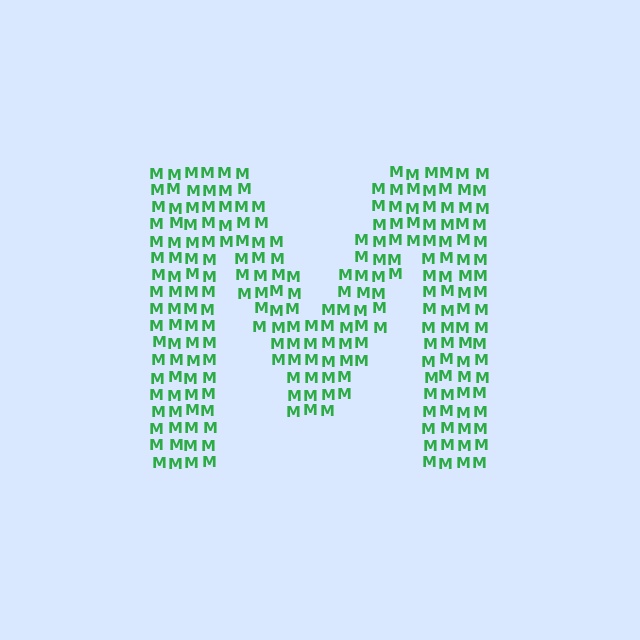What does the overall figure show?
The overall figure shows the letter M.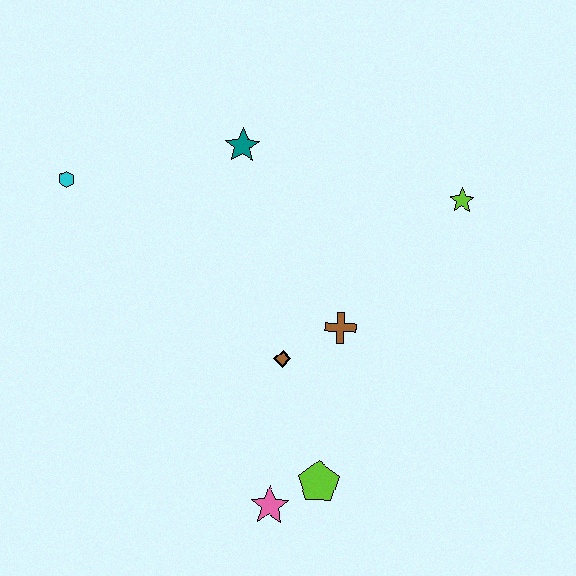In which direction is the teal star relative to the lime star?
The teal star is to the left of the lime star.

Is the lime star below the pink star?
No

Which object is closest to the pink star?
The lime pentagon is closest to the pink star.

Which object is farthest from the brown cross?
The cyan hexagon is farthest from the brown cross.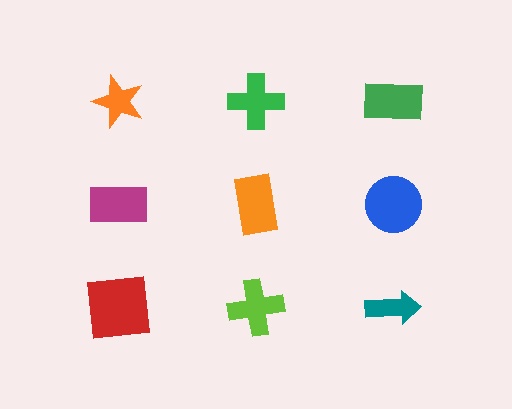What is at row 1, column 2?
A green cross.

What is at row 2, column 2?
An orange rectangle.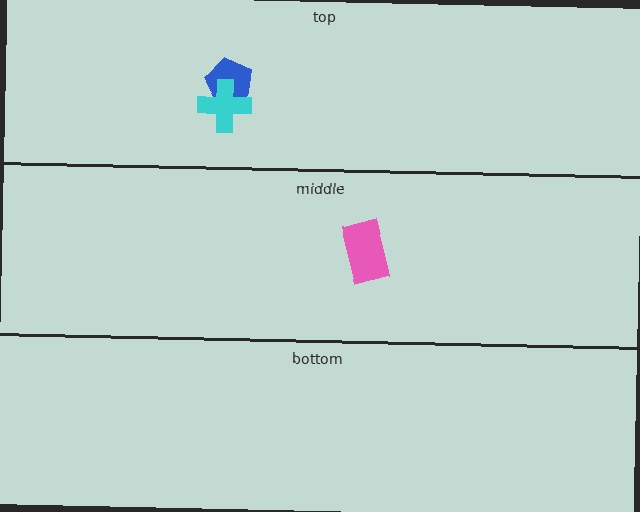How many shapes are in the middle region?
1.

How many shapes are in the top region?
2.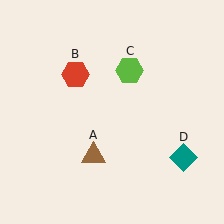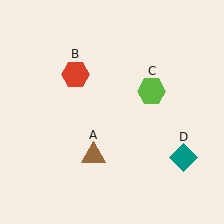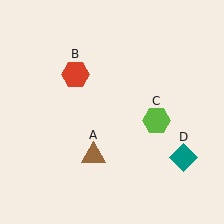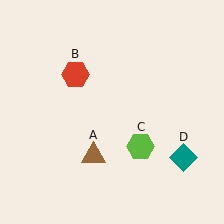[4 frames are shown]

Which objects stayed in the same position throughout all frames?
Brown triangle (object A) and red hexagon (object B) and teal diamond (object D) remained stationary.